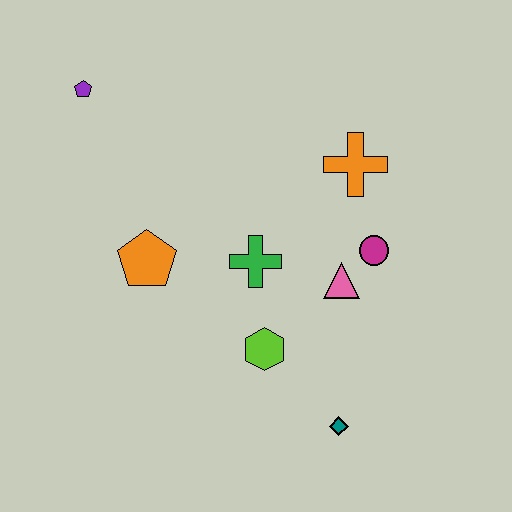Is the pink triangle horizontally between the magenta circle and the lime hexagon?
Yes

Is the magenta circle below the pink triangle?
No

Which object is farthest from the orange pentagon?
The teal diamond is farthest from the orange pentagon.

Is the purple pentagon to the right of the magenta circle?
No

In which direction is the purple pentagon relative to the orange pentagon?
The purple pentagon is above the orange pentagon.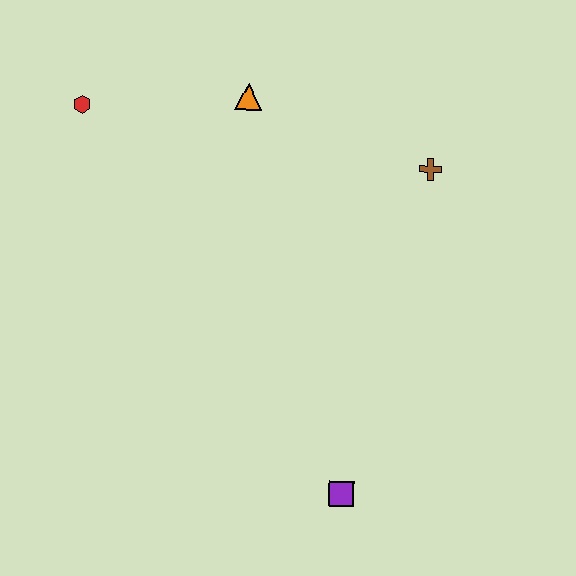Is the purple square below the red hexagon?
Yes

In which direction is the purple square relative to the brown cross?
The purple square is below the brown cross.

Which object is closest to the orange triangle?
The red hexagon is closest to the orange triangle.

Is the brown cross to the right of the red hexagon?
Yes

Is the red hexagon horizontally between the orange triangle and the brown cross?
No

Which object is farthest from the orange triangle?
The purple square is farthest from the orange triangle.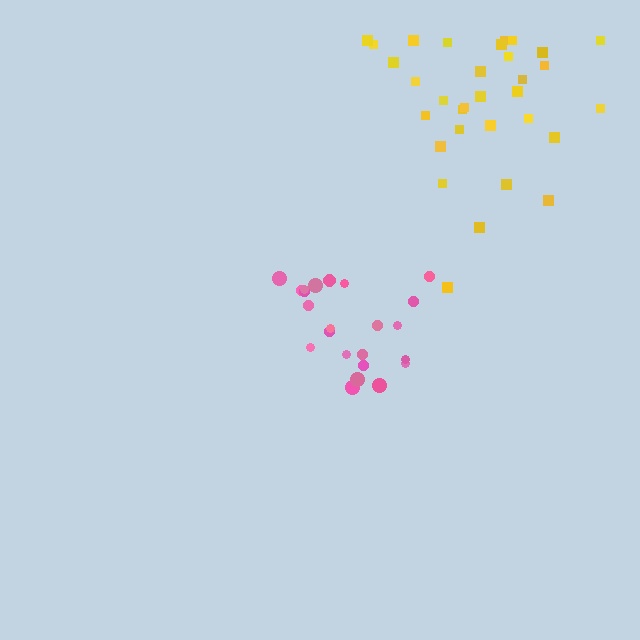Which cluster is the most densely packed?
Pink.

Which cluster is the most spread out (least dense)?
Yellow.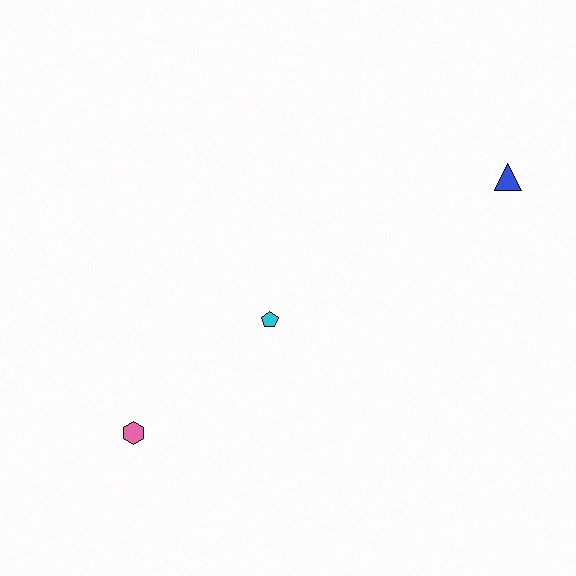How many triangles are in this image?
There is 1 triangle.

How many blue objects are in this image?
There is 1 blue object.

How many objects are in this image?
There are 3 objects.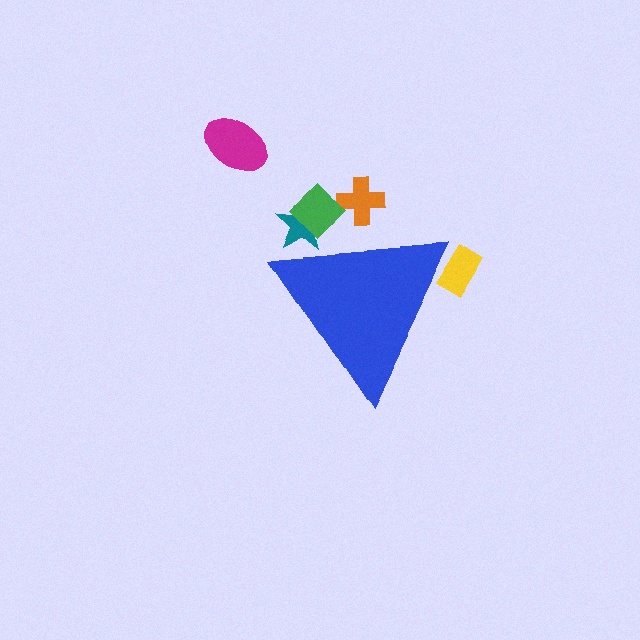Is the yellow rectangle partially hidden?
Yes, the yellow rectangle is partially hidden behind the blue triangle.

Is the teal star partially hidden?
Yes, the teal star is partially hidden behind the blue triangle.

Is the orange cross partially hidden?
Yes, the orange cross is partially hidden behind the blue triangle.